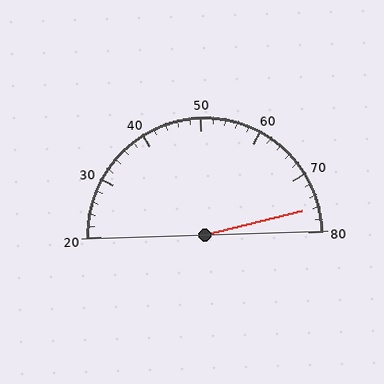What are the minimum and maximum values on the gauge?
The gauge ranges from 20 to 80.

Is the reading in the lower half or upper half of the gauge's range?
The reading is in the upper half of the range (20 to 80).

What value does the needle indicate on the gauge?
The needle indicates approximately 76.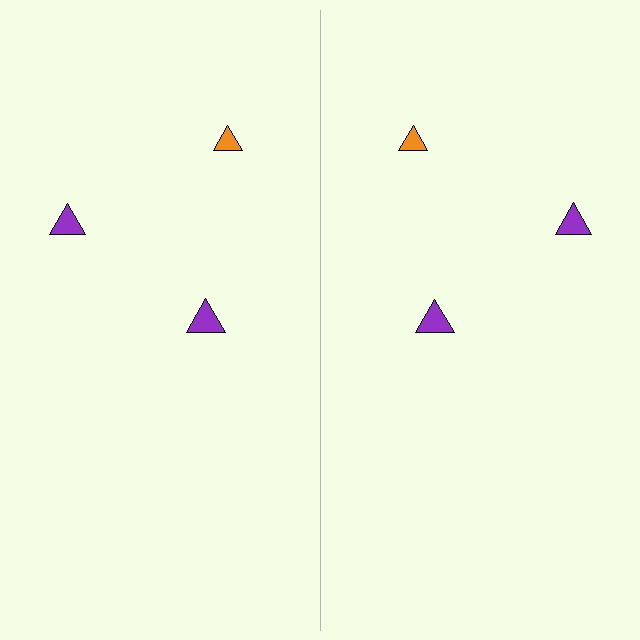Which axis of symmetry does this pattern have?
The pattern has a vertical axis of symmetry running through the center of the image.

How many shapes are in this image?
There are 6 shapes in this image.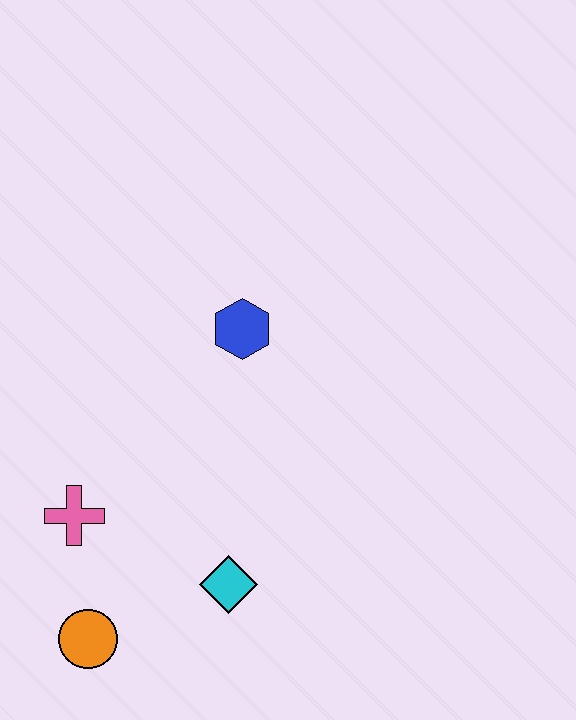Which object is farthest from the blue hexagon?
The orange circle is farthest from the blue hexagon.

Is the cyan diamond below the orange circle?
No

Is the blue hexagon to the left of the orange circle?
No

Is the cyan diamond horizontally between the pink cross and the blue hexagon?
Yes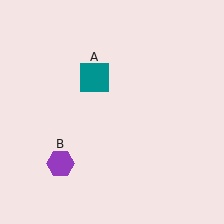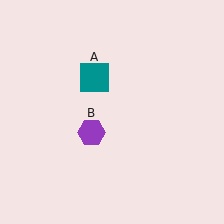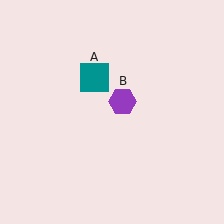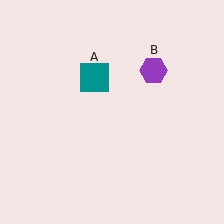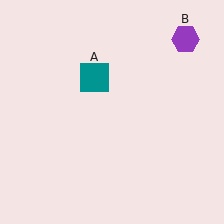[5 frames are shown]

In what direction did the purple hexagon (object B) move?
The purple hexagon (object B) moved up and to the right.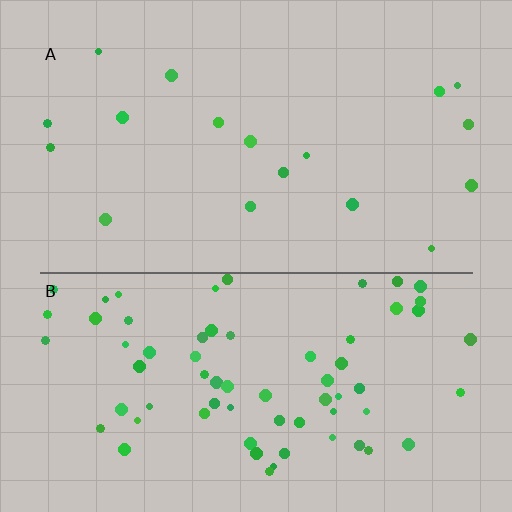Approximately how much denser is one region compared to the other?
Approximately 3.8× — region B over region A.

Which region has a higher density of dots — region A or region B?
B (the bottom).